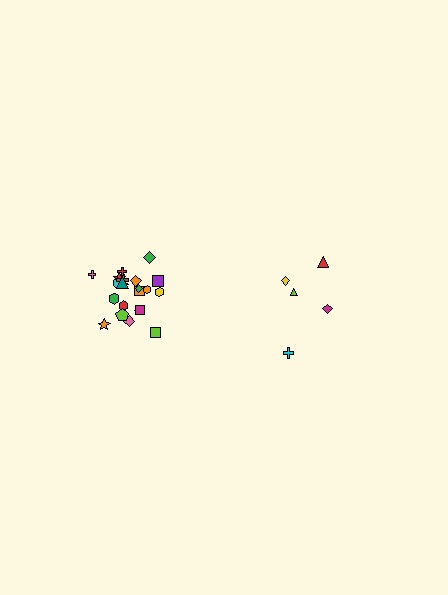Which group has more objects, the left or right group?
The left group.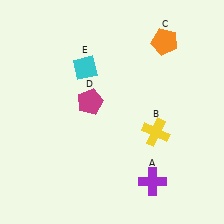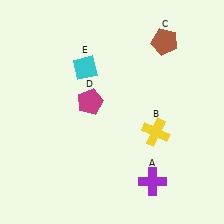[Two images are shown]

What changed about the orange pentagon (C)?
In Image 1, C is orange. In Image 2, it changed to brown.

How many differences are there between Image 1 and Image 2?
There is 1 difference between the two images.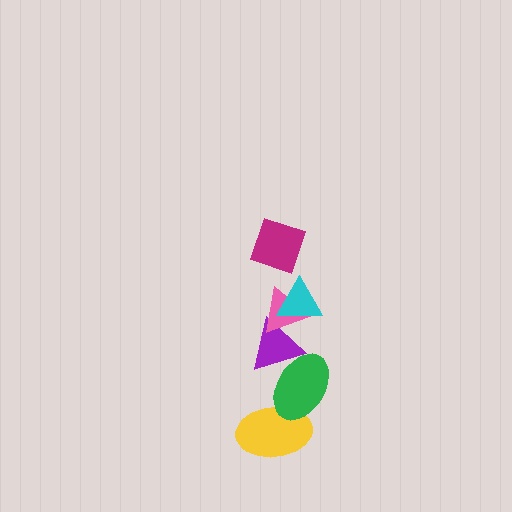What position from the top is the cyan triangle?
The cyan triangle is 2nd from the top.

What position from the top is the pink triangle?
The pink triangle is 3rd from the top.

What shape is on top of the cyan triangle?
The magenta diamond is on top of the cyan triangle.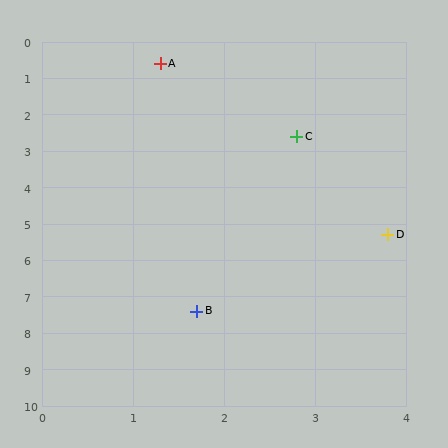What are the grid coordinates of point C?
Point C is at approximately (2.8, 2.6).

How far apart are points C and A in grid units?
Points C and A are about 2.5 grid units apart.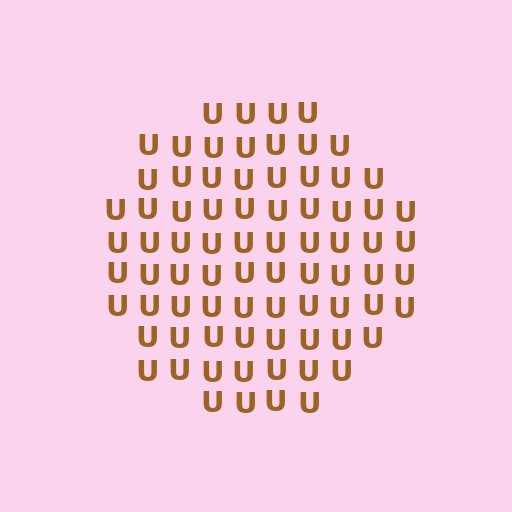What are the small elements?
The small elements are letter U's.